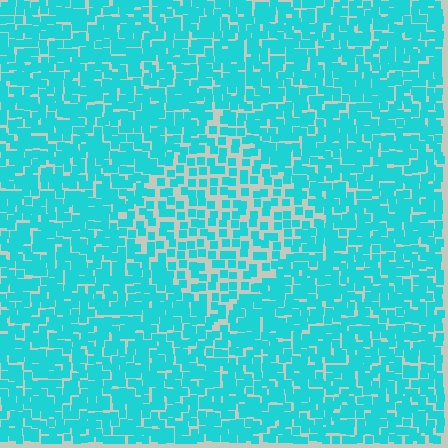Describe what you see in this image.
The image contains small cyan elements arranged at two different densities. A diamond-shaped region is visible where the elements are less densely packed than the surrounding area.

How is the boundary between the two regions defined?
The boundary is defined by a change in element density (approximately 1.7x ratio). All elements are the same color, size, and shape.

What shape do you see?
I see a diamond.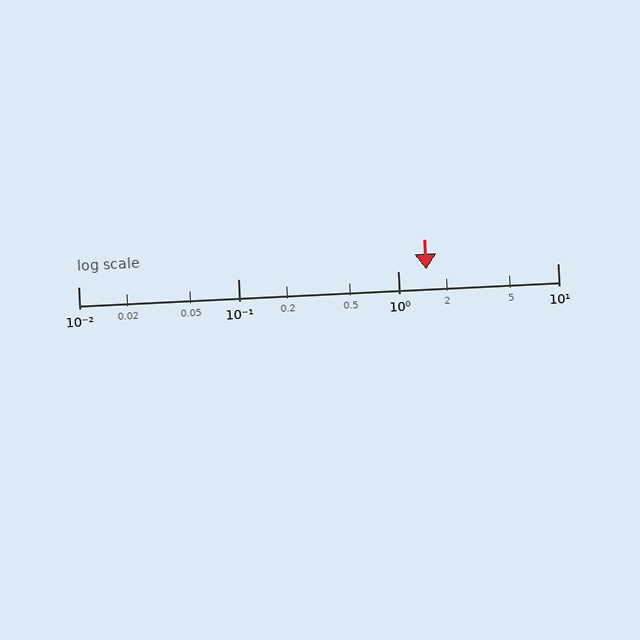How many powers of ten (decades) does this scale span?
The scale spans 3 decades, from 0.01 to 10.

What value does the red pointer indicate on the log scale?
The pointer indicates approximately 1.5.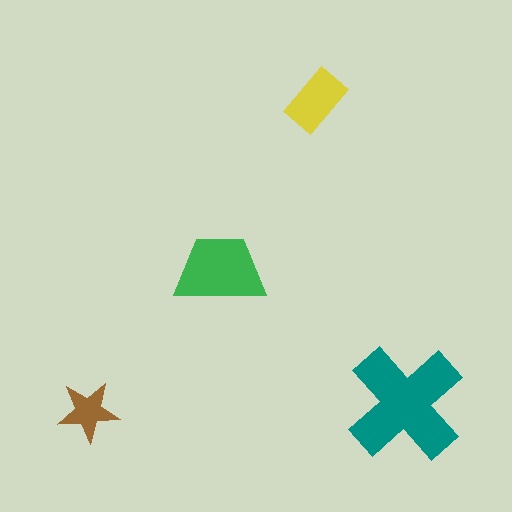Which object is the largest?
The teal cross.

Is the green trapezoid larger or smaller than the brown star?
Larger.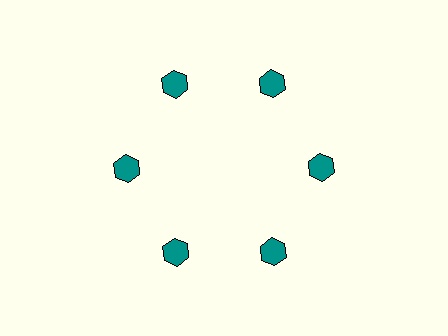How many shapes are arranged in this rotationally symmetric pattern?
There are 6 shapes, arranged in 6 groups of 1.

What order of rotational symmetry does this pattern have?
This pattern has 6-fold rotational symmetry.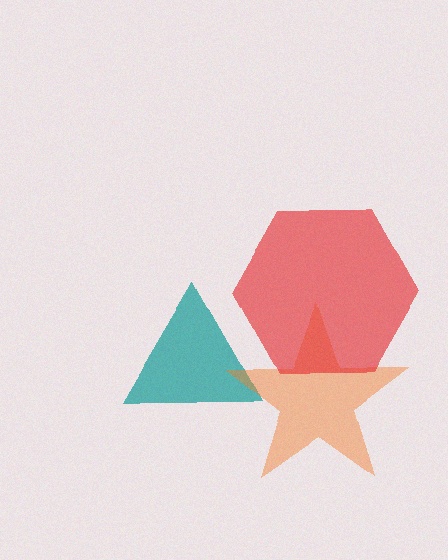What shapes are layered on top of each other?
The layered shapes are: a teal triangle, an orange star, a red hexagon.